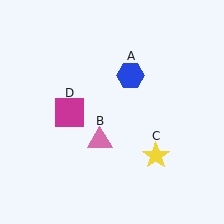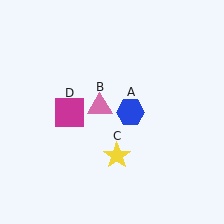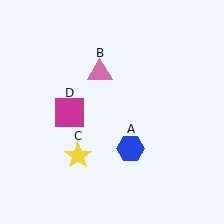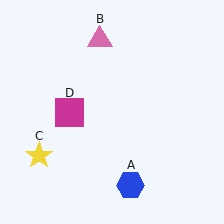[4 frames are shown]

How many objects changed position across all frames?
3 objects changed position: blue hexagon (object A), pink triangle (object B), yellow star (object C).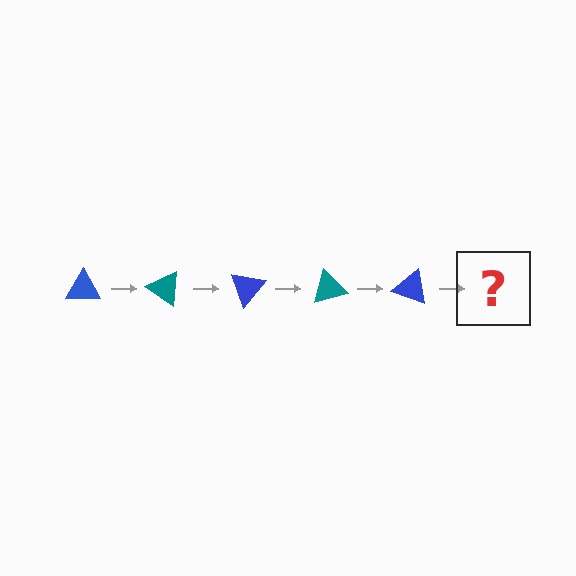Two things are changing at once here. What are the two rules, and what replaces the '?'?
The two rules are that it rotates 35 degrees each step and the color cycles through blue and teal. The '?' should be a teal triangle, rotated 175 degrees from the start.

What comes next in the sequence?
The next element should be a teal triangle, rotated 175 degrees from the start.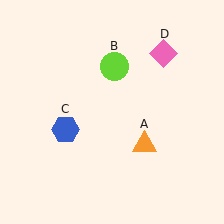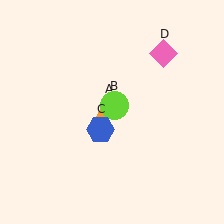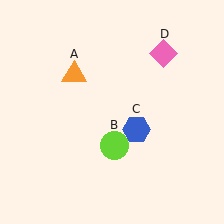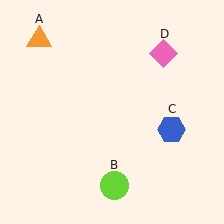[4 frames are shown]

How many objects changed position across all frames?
3 objects changed position: orange triangle (object A), lime circle (object B), blue hexagon (object C).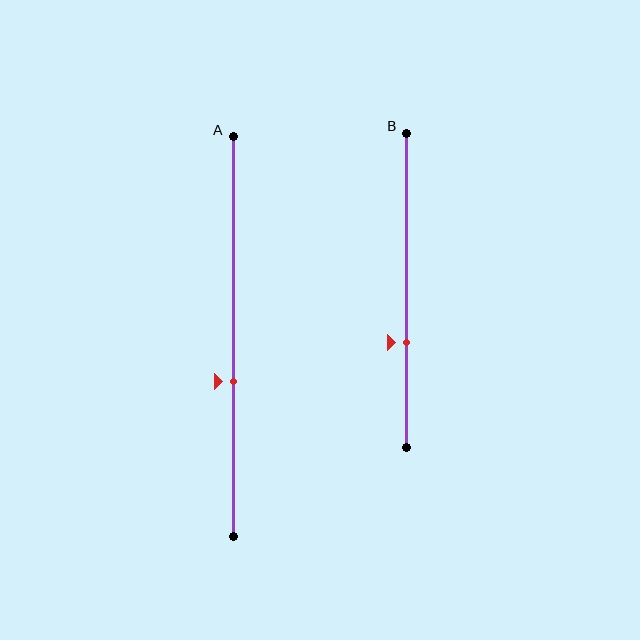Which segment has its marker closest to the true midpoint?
Segment A has its marker closest to the true midpoint.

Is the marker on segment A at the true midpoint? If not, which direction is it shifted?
No, the marker on segment A is shifted downward by about 11% of the segment length.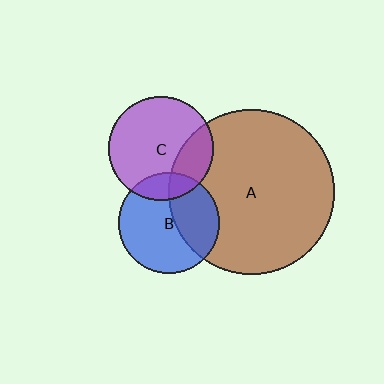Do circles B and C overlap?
Yes.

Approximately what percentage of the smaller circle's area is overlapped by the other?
Approximately 15%.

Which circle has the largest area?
Circle A (brown).